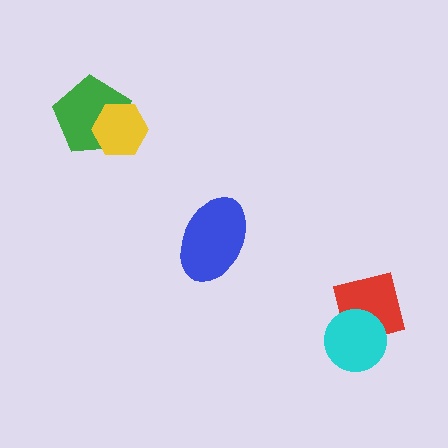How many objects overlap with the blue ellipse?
0 objects overlap with the blue ellipse.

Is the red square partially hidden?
Yes, it is partially covered by another shape.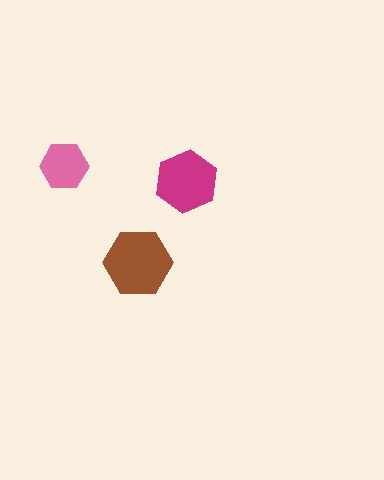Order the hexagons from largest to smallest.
the brown one, the magenta one, the pink one.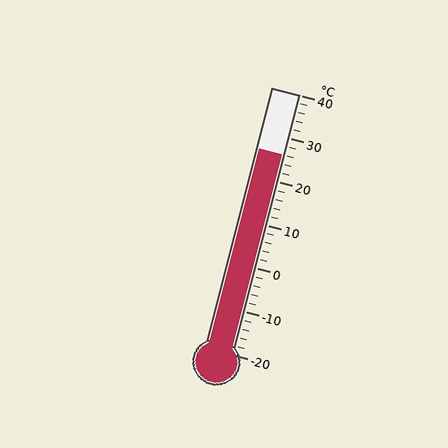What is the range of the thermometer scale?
The thermometer scale ranges from -20°C to 40°C.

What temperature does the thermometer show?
The thermometer shows approximately 26°C.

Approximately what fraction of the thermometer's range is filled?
The thermometer is filled to approximately 75% of its range.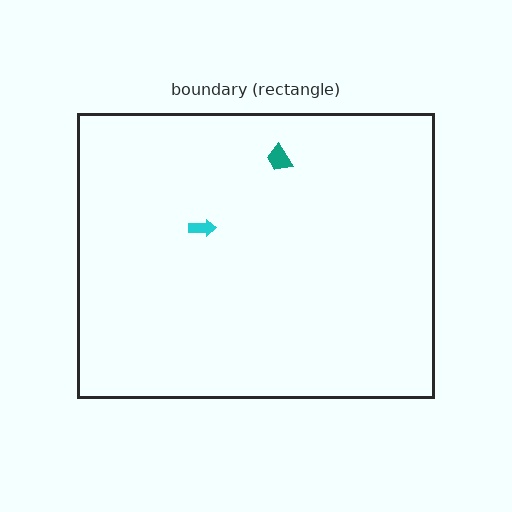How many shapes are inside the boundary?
2 inside, 0 outside.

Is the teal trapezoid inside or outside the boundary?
Inside.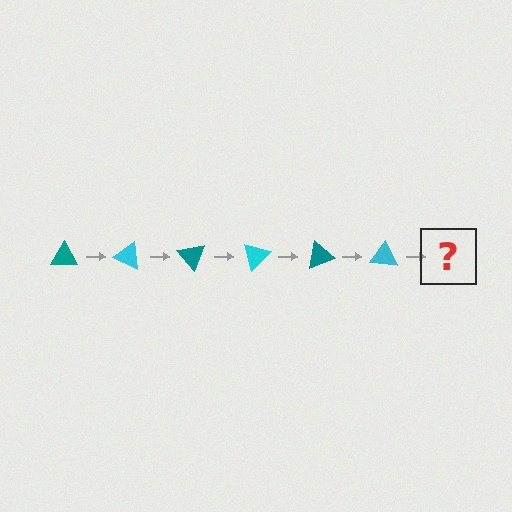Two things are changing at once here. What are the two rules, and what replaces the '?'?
The two rules are that it rotates 25 degrees each step and the color cycles through teal and cyan. The '?' should be a teal triangle, rotated 150 degrees from the start.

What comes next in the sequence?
The next element should be a teal triangle, rotated 150 degrees from the start.